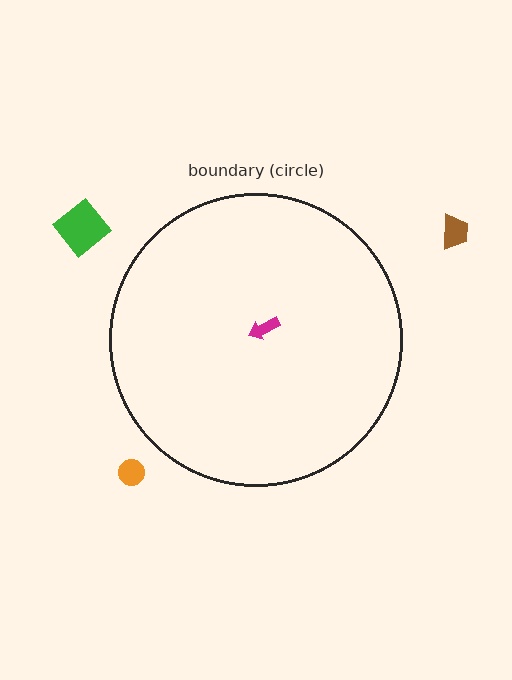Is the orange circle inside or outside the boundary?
Outside.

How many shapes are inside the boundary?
1 inside, 3 outside.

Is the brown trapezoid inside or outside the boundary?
Outside.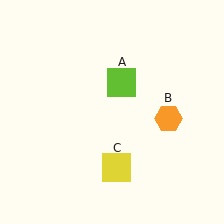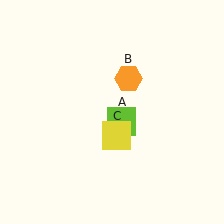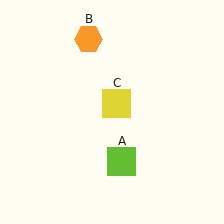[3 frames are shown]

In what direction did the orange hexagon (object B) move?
The orange hexagon (object B) moved up and to the left.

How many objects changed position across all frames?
3 objects changed position: lime square (object A), orange hexagon (object B), yellow square (object C).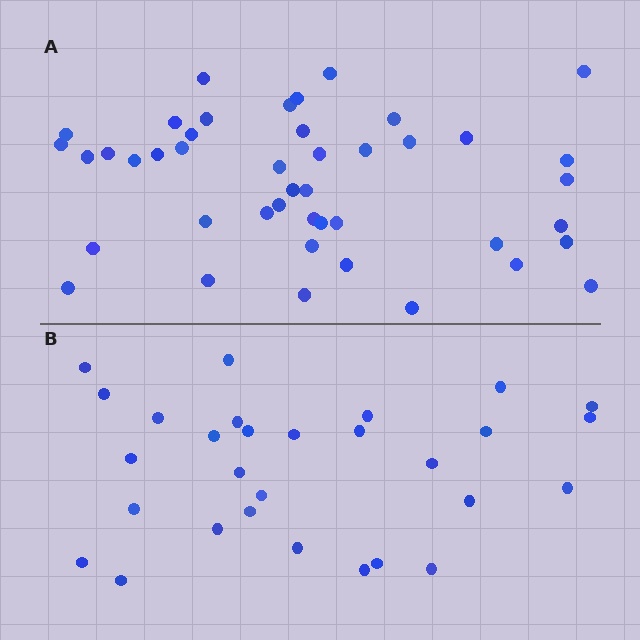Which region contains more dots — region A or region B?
Region A (the top region) has more dots.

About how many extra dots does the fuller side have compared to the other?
Region A has approximately 15 more dots than region B.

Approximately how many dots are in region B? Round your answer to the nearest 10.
About 30 dots. (The exact count is 29, which rounds to 30.)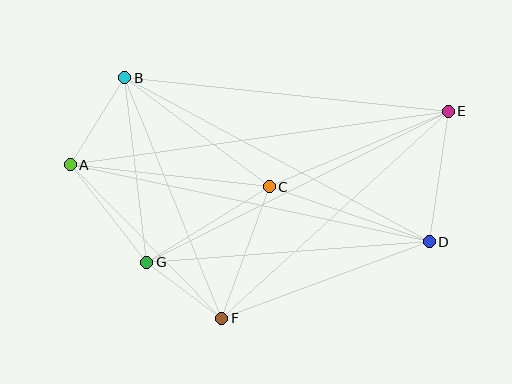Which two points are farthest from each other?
Points A and E are farthest from each other.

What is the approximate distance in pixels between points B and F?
The distance between B and F is approximately 260 pixels.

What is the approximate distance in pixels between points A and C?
The distance between A and C is approximately 200 pixels.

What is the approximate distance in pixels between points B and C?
The distance between B and C is approximately 181 pixels.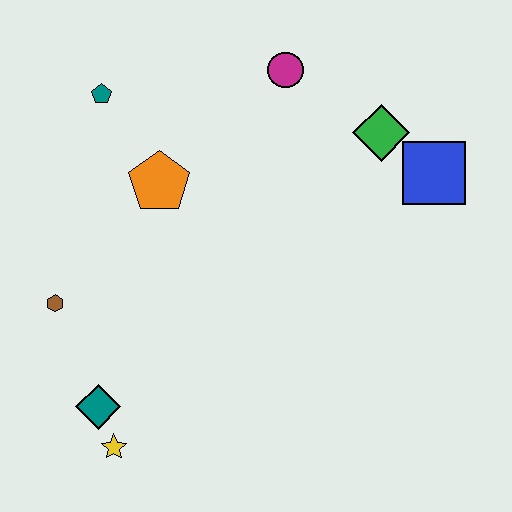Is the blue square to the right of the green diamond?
Yes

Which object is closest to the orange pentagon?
The teal pentagon is closest to the orange pentagon.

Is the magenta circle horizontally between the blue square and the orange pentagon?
Yes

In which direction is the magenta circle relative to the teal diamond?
The magenta circle is above the teal diamond.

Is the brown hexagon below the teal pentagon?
Yes